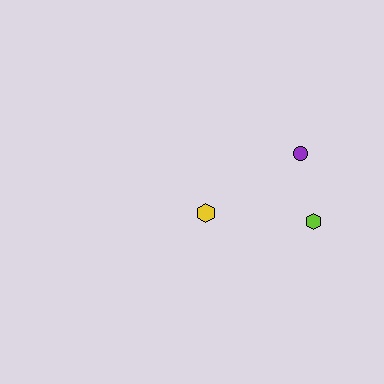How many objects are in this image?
There are 3 objects.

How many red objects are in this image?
There are no red objects.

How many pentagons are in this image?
There are no pentagons.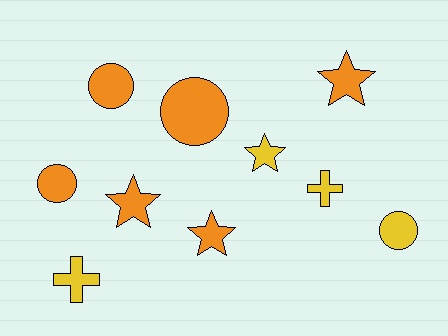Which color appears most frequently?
Orange, with 6 objects.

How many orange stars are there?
There are 3 orange stars.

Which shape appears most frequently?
Star, with 4 objects.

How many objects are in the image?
There are 10 objects.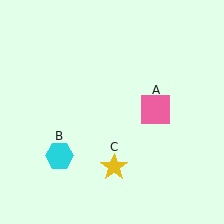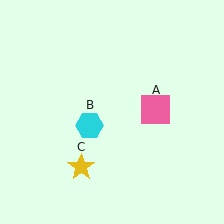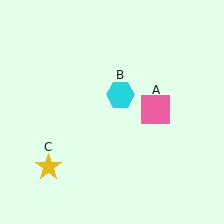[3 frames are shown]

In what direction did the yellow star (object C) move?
The yellow star (object C) moved left.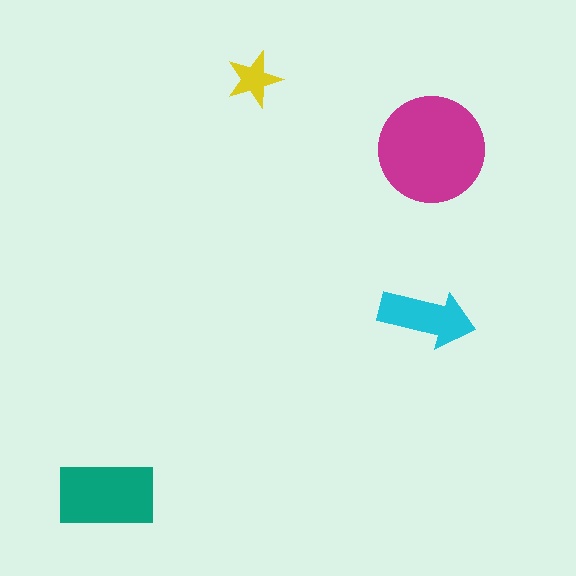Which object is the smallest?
The yellow star.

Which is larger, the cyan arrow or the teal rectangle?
The teal rectangle.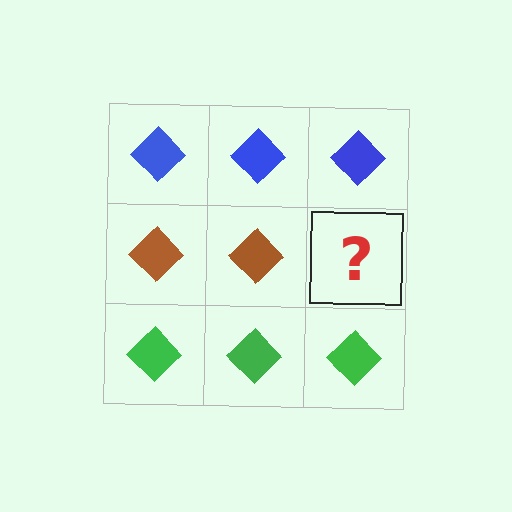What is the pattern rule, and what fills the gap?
The rule is that each row has a consistent color. The gap should be filled with a brown diamond.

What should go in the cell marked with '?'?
The missing cell should contain a brown diamond.